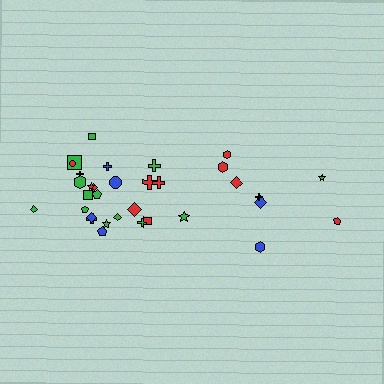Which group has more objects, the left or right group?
The left group.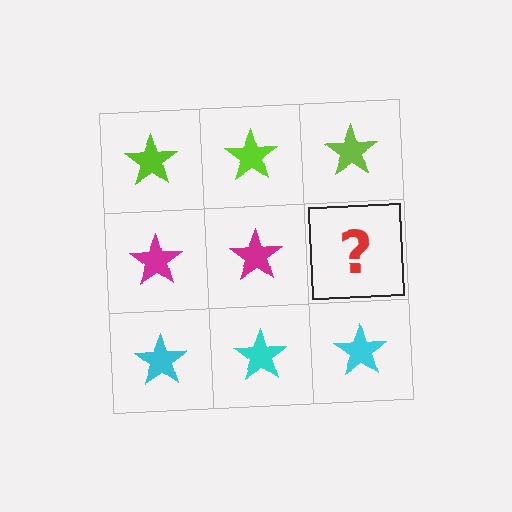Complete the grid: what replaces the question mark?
The question mark should be replaced with a magenta star.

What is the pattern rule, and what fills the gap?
The rule is that each row has a consistent color. The gap should be filled with a magenta star.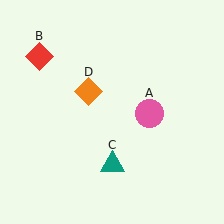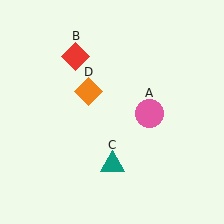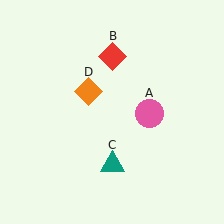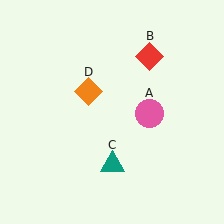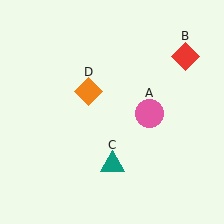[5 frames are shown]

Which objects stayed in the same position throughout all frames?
Pink circle (object A) and teal triangle (object C) and orange diamond (object D) remained stationary.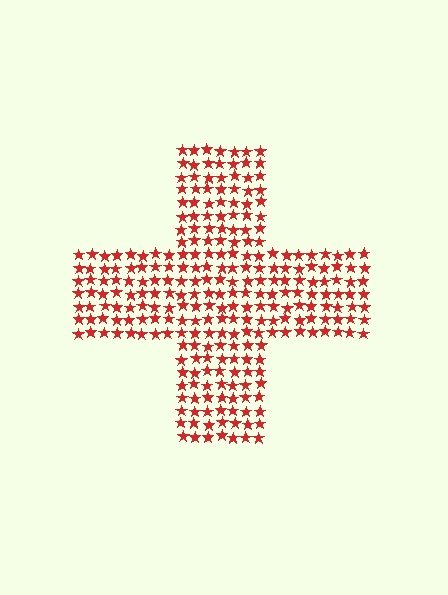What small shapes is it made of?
It is made of small stars.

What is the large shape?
The large shape is a cross.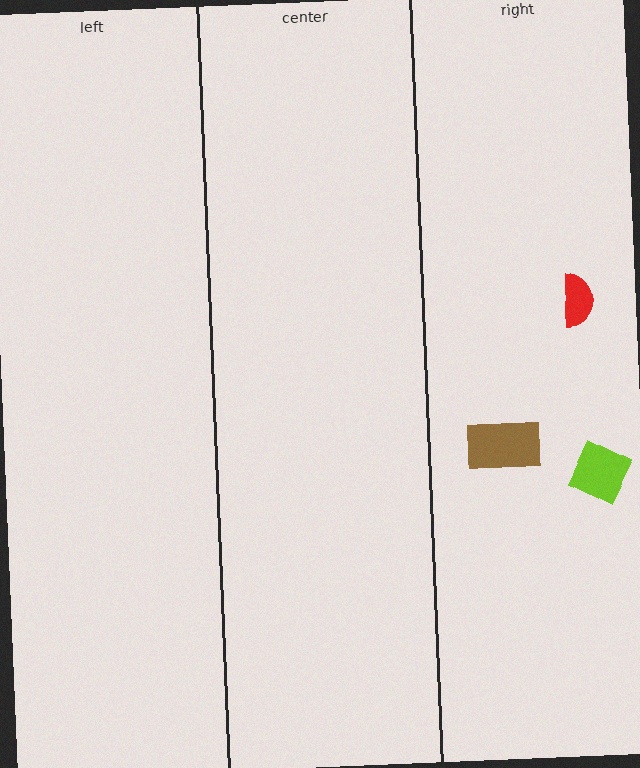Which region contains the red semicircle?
The right region.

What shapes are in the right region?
The brown rectangle, the lime diamond, the red semicircle.